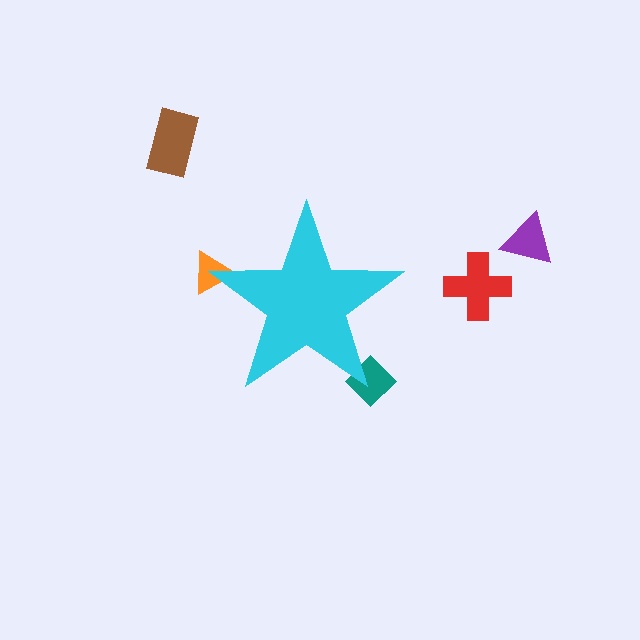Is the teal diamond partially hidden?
Yes, the teal diamond is partially hidden behind the cyan star.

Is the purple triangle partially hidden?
No, the purple triangle is fully visible.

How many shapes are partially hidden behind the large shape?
2 shapes are partially hidden.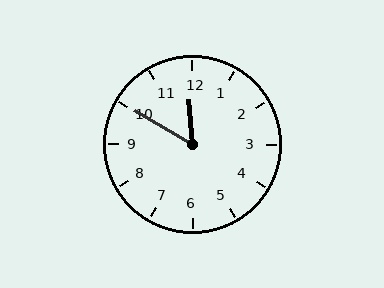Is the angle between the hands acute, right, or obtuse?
It is acute.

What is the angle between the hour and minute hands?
Approximately 55 degrees.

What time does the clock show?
11:50.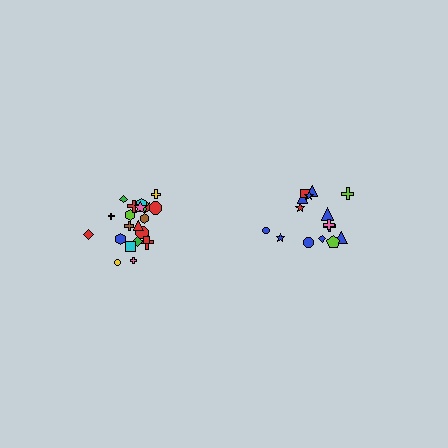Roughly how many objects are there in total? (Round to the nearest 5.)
Roughly 35 objects in total.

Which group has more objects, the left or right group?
The left group.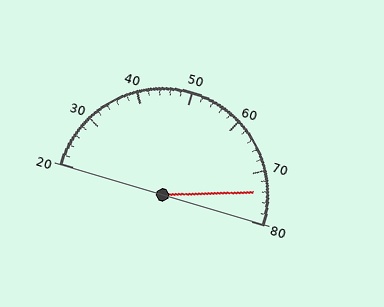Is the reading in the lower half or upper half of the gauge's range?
The reading is in the upper half of the range (20 to 80).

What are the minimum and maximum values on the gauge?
The gauge ranges from 20 to 80.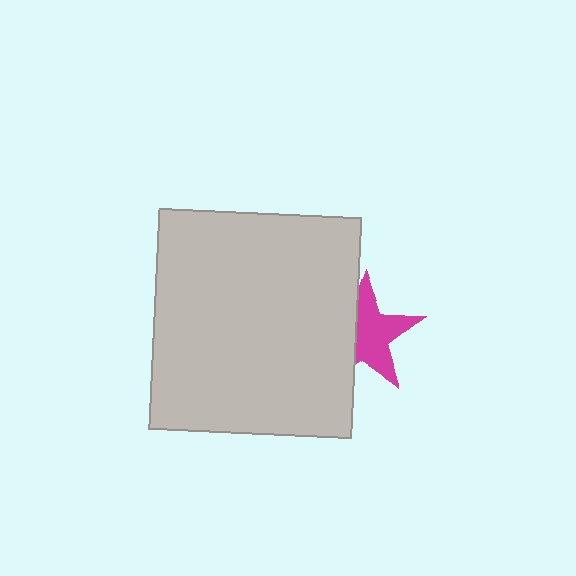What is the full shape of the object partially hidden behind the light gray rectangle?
The partially hidden object is a magenta star.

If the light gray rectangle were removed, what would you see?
You would see the complete magenta star.